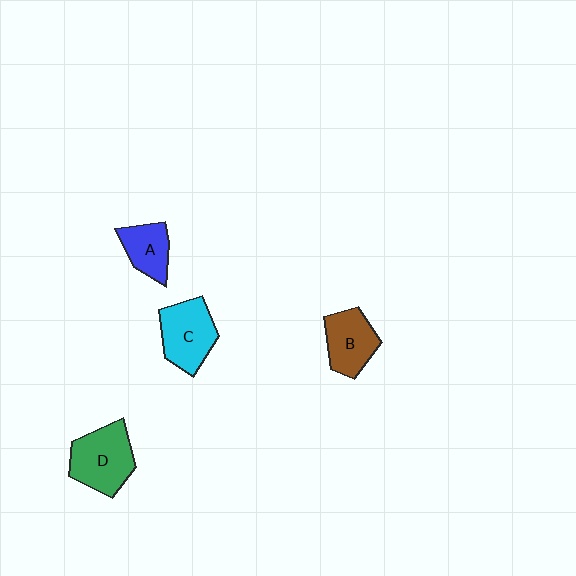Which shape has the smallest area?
Shape A (blue).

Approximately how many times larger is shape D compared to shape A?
Approximately 1.6 times.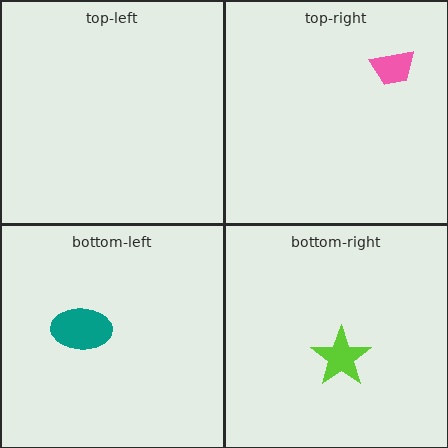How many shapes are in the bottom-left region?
1.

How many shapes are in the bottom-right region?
1.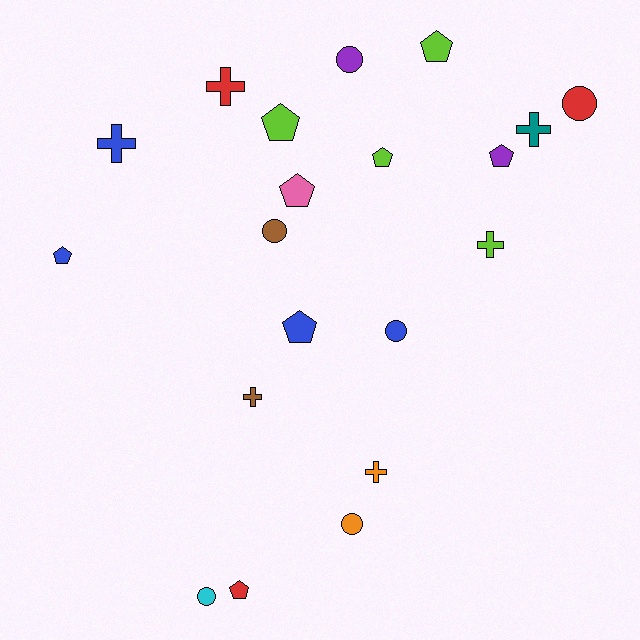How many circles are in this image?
There are 6 circles.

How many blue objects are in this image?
There are 4 blue objects.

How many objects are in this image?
There are 20 objects.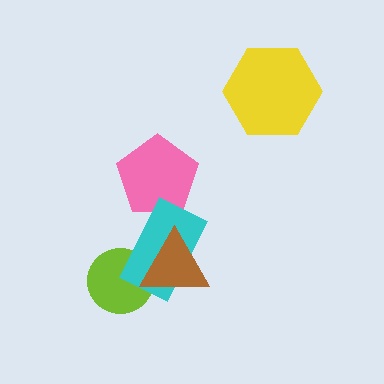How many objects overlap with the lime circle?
2 objects overlap with the lime circle.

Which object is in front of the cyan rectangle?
The brown triangle is in front of the cyan rectangle.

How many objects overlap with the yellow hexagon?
0 objects overlap with the yellow hexagon.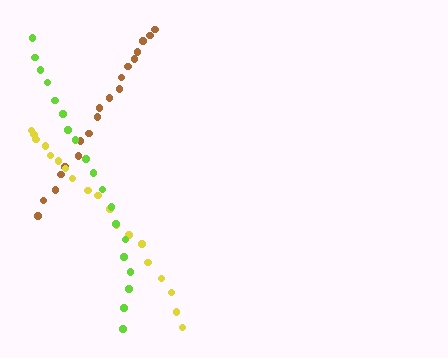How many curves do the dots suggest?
There are 3 distinct paths.